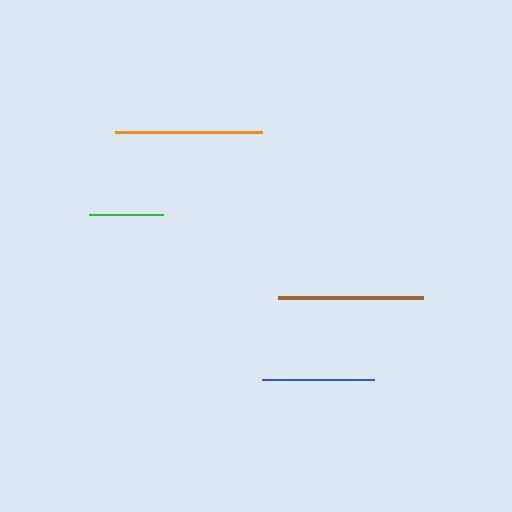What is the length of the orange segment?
The orange segment is approximately 147 pixels long.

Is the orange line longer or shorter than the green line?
The orange line is longer than the green line.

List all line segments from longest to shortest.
From longest to shortest: orange, brown, blue, green.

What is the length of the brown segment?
The brown segment is approximately 146 pixels long.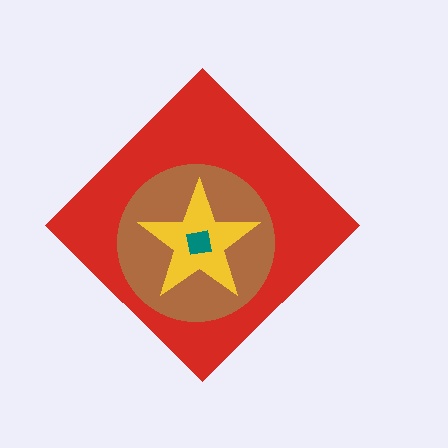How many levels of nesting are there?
4.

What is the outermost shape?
The red diamond.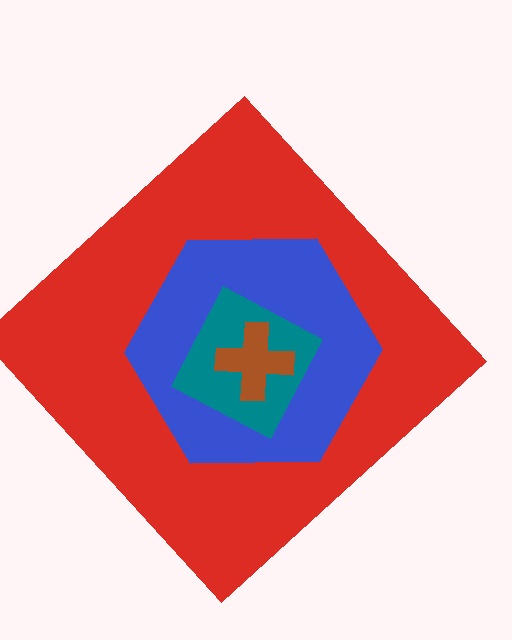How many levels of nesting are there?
4.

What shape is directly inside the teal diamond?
The brown cross.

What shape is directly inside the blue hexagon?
The teal diamond.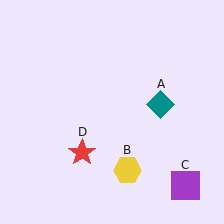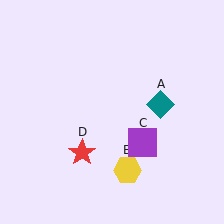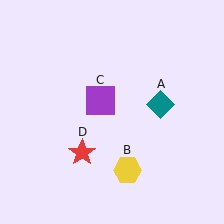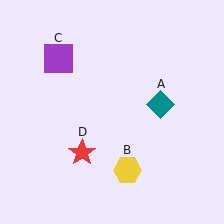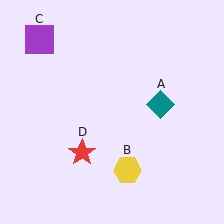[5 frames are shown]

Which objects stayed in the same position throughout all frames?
Teal diamond (object A) and yellow hexagon (object B) and red star (object D) remained stationary.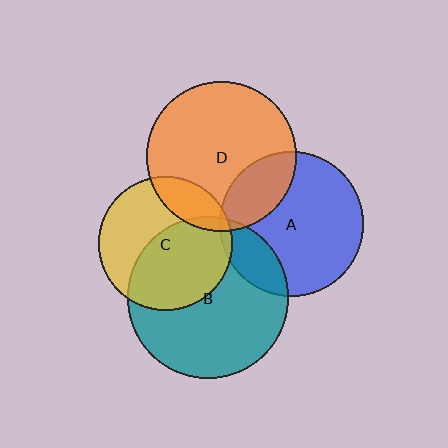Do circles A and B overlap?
Yes.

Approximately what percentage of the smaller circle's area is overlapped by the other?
Approximately 20%.